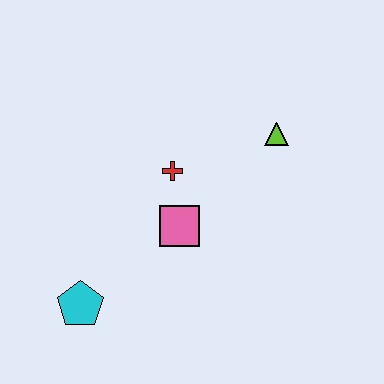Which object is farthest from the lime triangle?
The cyan pentagon is farthest from the lime triangle.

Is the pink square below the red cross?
Yes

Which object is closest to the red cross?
The pink square is closest to the red cross.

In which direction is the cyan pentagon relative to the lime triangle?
The cyan pentagon is to the left of the lime triangle.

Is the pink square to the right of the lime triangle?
No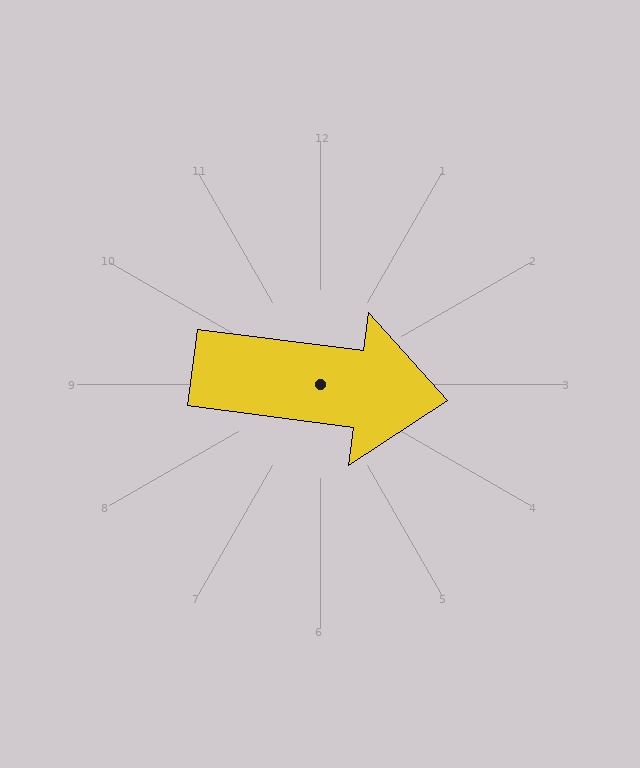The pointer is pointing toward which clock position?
Roughly 3 o'clock.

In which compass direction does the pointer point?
East.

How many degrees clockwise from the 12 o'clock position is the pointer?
Approximately 97 degrees.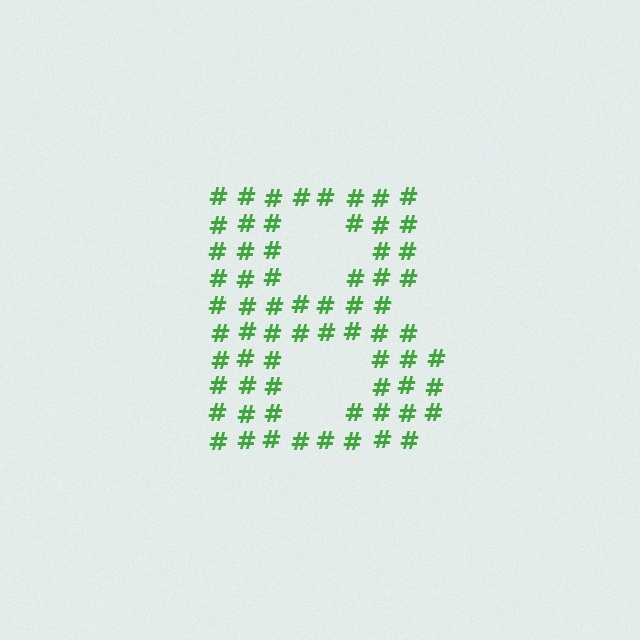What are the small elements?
The small elements are hash symbols.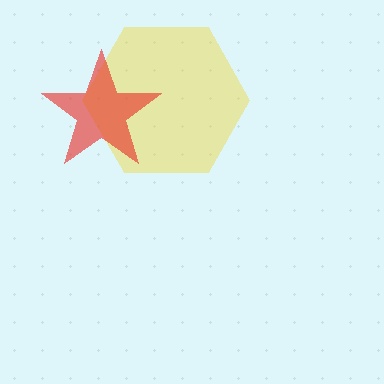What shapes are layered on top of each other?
The layered shapes are: a yellow hexagon, a red star.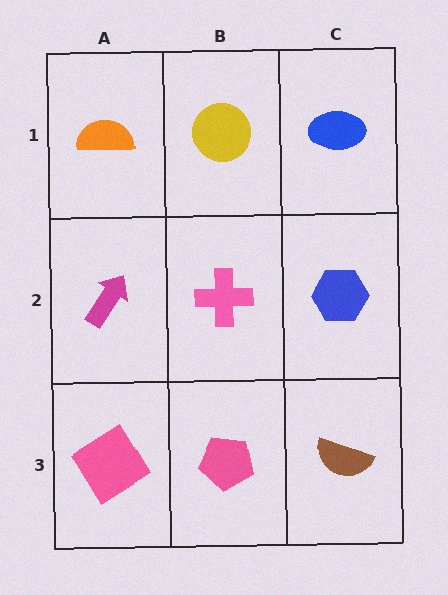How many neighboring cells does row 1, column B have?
3.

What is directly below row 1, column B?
A pink cross.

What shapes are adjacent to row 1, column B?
A pink cross (row 2, column B), an orange semicircle (row 1, column A), a blue ellipse (row 1, column C).